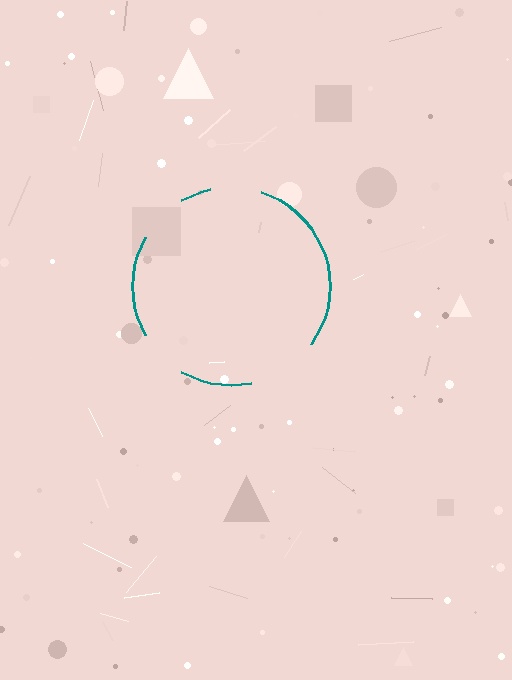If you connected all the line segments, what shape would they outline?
They would outline a circle.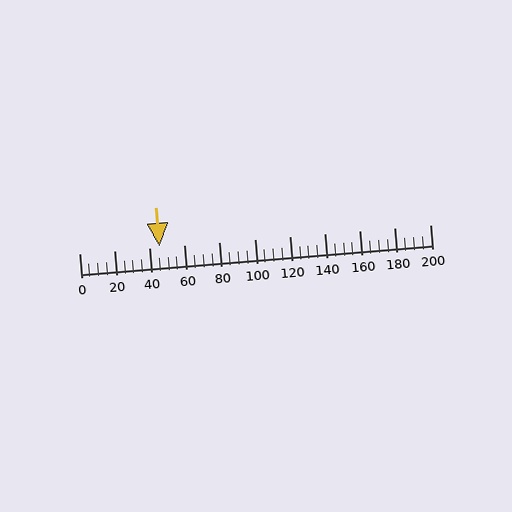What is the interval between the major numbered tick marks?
The major tick marks are spaced 20 units apart.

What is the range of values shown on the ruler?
The ruler shows values from 0 to 200.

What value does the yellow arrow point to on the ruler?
The yellow arrow points to approximately 46.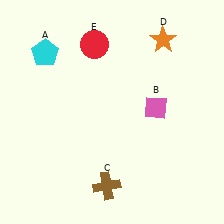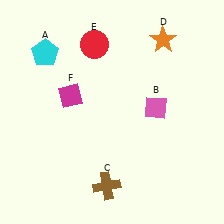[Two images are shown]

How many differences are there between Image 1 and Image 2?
There is 1 difference between the two images.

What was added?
A magenta diamond (F) was added in Image 2.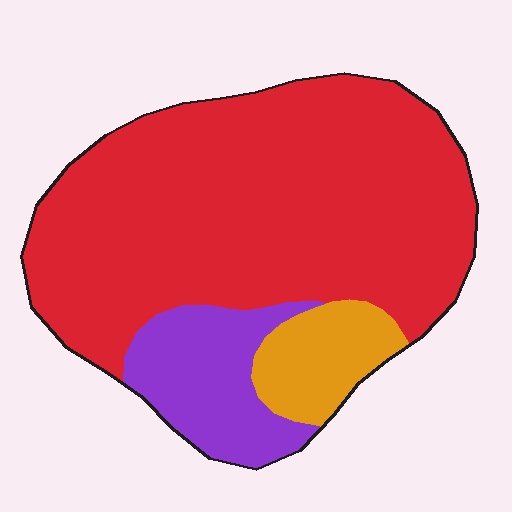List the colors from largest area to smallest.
From largest to smallest: red, purple, orange.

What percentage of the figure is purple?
Purple takes up less than a quarter of the figure.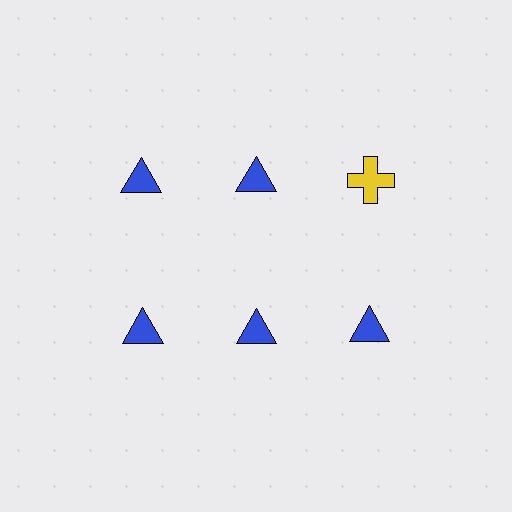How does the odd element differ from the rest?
It differs in both color (yellow instead of blue) and shape (cross instead of triangle).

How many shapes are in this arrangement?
There are 6 shapes arranged in a grid pattern.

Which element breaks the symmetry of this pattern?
The yellow cross in the top row, center column breaks the symmetry. All other shapes are blue triangles.